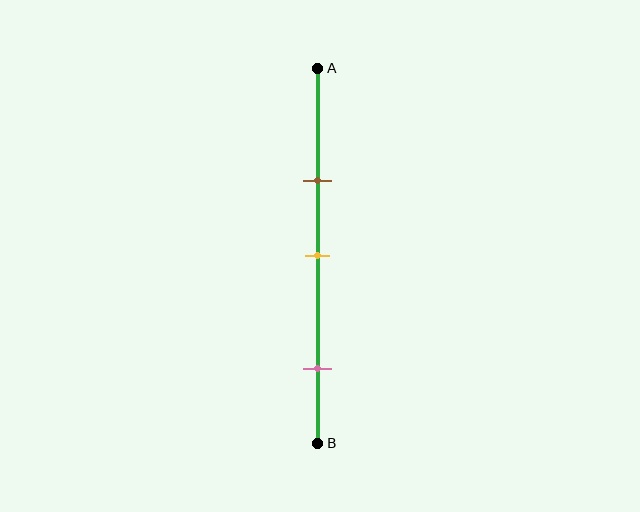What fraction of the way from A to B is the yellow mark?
The yellow mark is approximately 50% (0.5) of the way from A to B.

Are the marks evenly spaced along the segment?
No, the marks are not evenly spaced.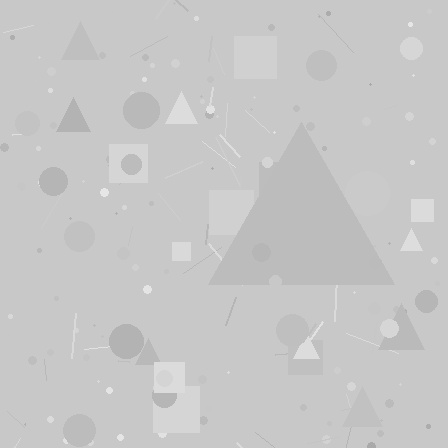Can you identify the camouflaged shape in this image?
The camouflaged shape is a triangle.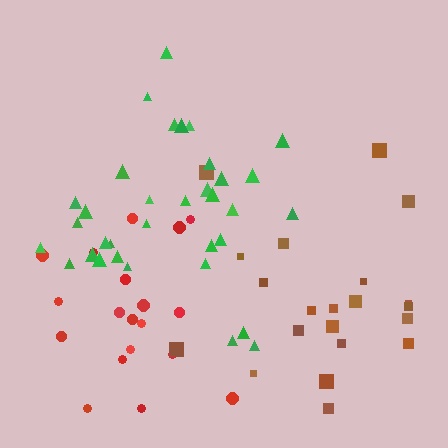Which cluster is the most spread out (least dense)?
Brown.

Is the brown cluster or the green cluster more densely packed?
Green.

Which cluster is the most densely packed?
Green.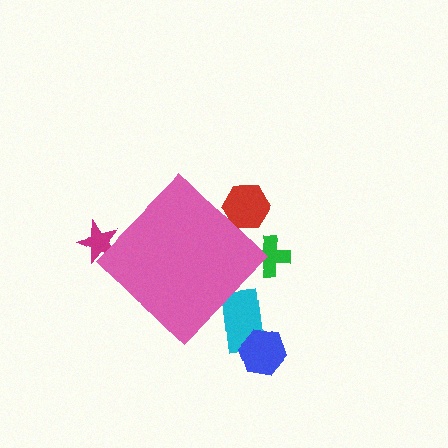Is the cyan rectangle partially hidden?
Yes, the cyan rectangle is partially hidden behind the pink diamond.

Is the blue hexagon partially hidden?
No, the blue hexagon is fully visible.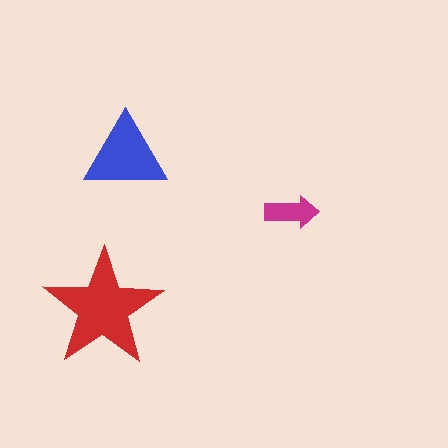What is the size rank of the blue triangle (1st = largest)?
2nd.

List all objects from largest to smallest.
The red star, the blue triangle, the magenta arrow.